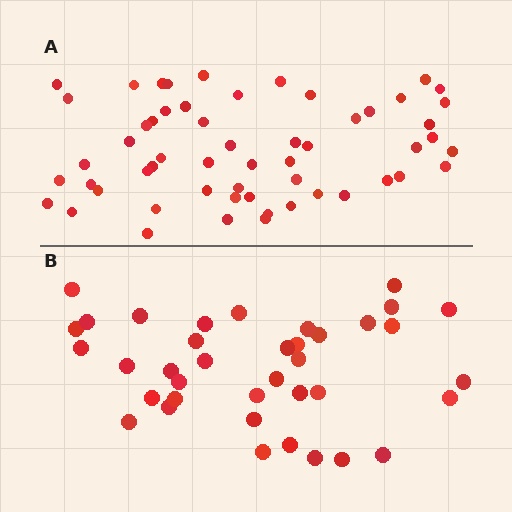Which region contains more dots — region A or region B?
Region A (the top region) has more dots.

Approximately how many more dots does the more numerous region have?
Region A has approximately 20 more dots than region B.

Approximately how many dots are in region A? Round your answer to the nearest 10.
About 60 dots. (The exact count is 56, which rounds to 60.)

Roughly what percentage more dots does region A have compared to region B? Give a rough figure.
About 45% more.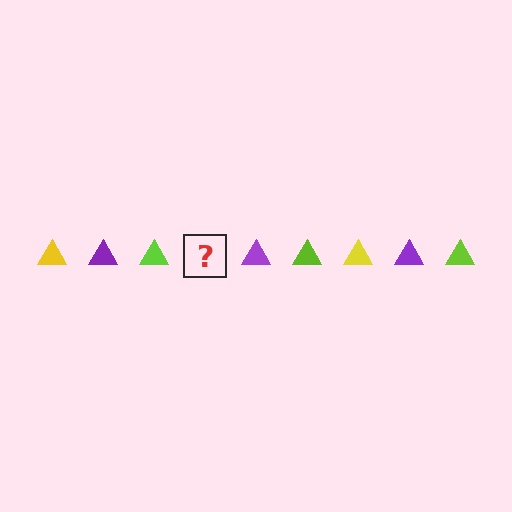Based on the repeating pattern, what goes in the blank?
The blank should be a yellow triangle.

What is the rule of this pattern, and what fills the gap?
The rule is that the pattern cycles through yellow, purple, lime triangles. The gap should be filled with a yellow triangle.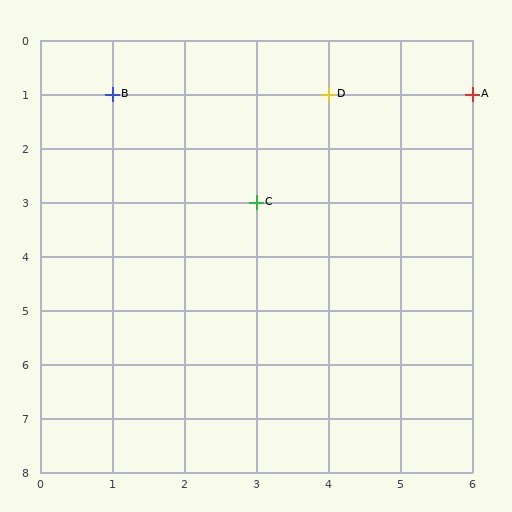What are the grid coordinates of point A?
Point A is at grid coordinates (6, 1).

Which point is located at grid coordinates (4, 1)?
Point D is at (4, 1).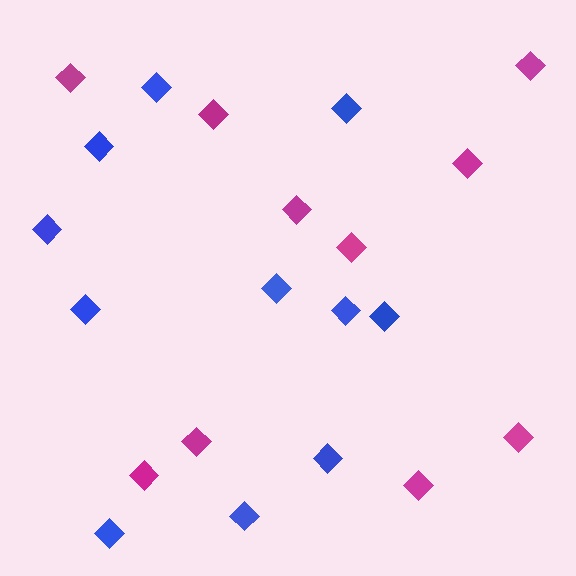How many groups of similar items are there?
There are 2 groups: one group of magenta diamonds (10) and one group of blue diamonds (11).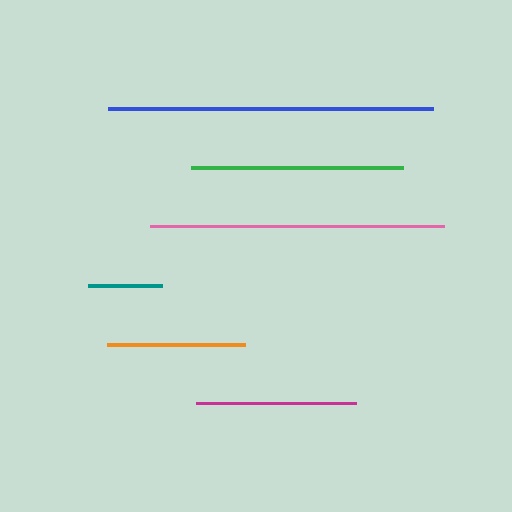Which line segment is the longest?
The blue line is the longest at approximately 324 pixels.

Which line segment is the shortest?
The teal line is the shortest at approximately 73 pixels.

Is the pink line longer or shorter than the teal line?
The pink line is longer than the teal line.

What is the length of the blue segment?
The blue segment is approximately 324 pixels long.